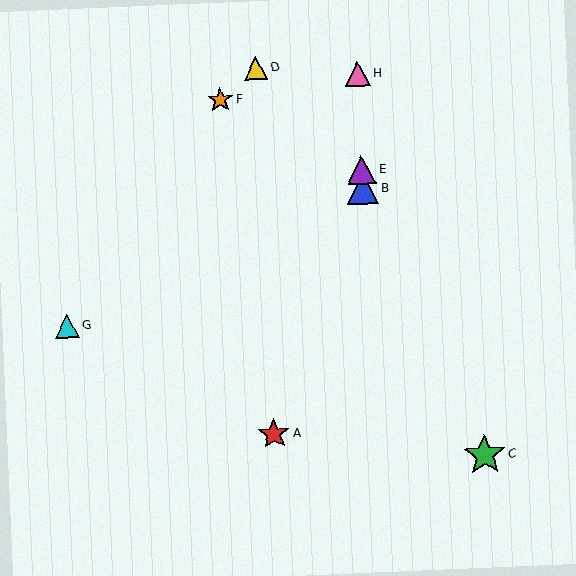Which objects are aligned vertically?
Objects B, E, H are aligned vertically.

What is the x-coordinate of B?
Object B is at x≈362.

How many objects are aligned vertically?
3 objects (B, E, H) are aligned vertically.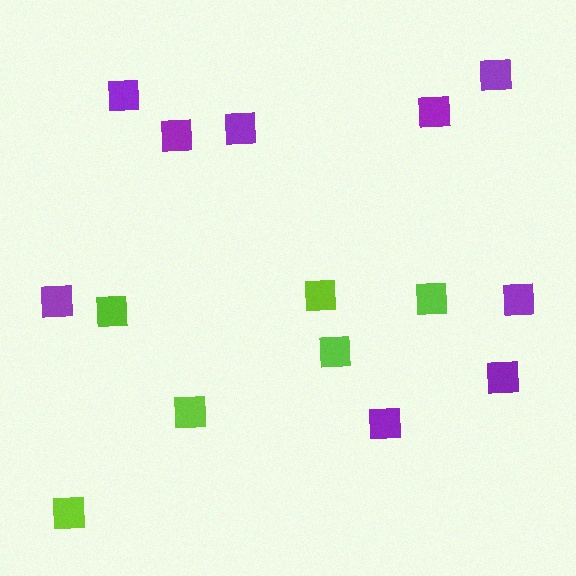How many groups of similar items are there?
There are 2 groups: one group of purple squares (9) and one group of lime squares (6).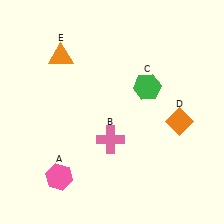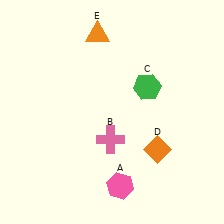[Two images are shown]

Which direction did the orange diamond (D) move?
The orange diamond (D) moved down.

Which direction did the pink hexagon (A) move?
The pink hexagon (A) moved right.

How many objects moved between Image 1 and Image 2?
3 objects moved between the two images.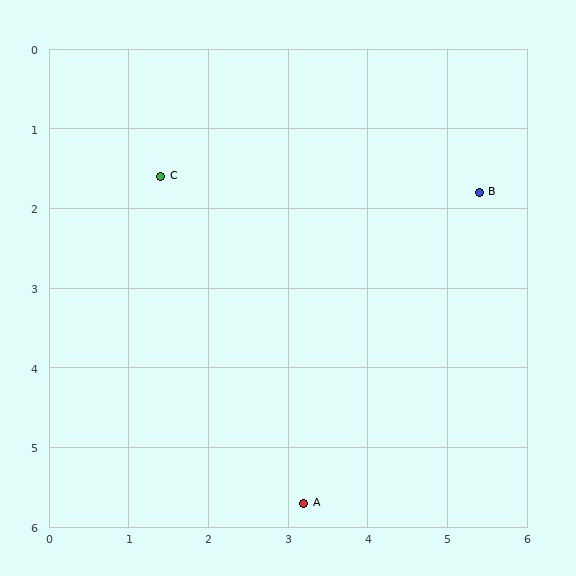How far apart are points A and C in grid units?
Points A and C are about 4.5 grid units apart.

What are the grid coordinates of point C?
Point C is at approximately (1.4, 1.6).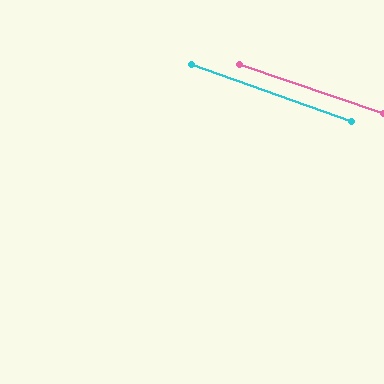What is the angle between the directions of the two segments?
Approximately 1 degree.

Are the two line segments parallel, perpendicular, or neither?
Parallel — their directions differ by only 1.1°.